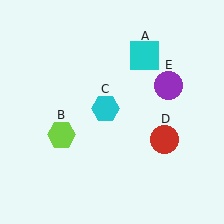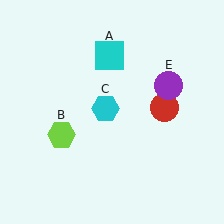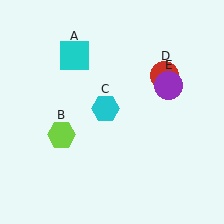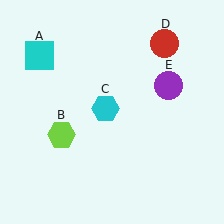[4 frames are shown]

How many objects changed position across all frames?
2 objects changed position: cyan square (object A), red circle (object D).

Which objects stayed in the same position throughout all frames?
Lime hexagon (object B) and cyan hexagon (object C) and purple circle (object E) remained stationary.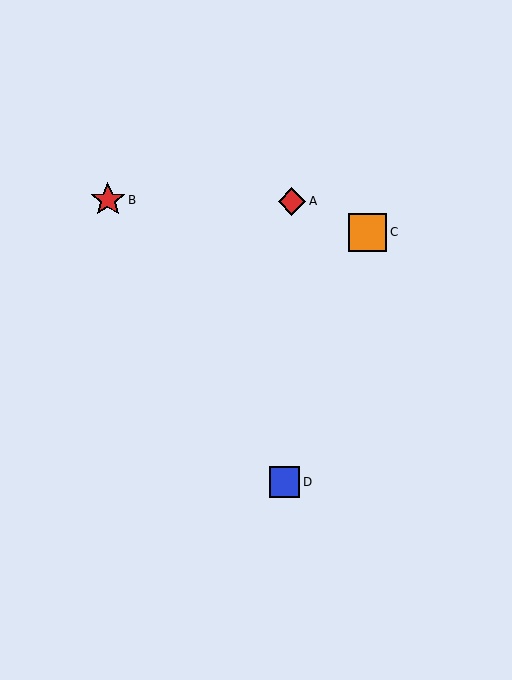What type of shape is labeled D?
Shape D is a blue square.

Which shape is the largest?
The orange square (labeled C) is the largest.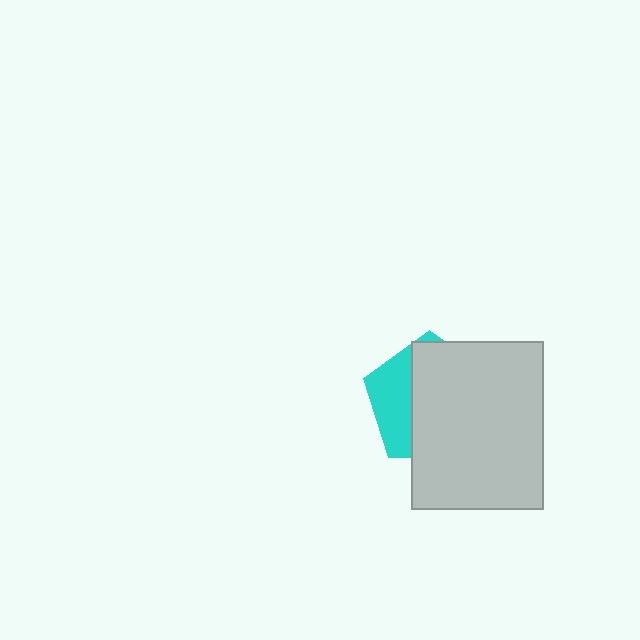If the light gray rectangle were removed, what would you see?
You would see the complete cyan pentagon.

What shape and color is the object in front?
The object in front is a light gray rectangle.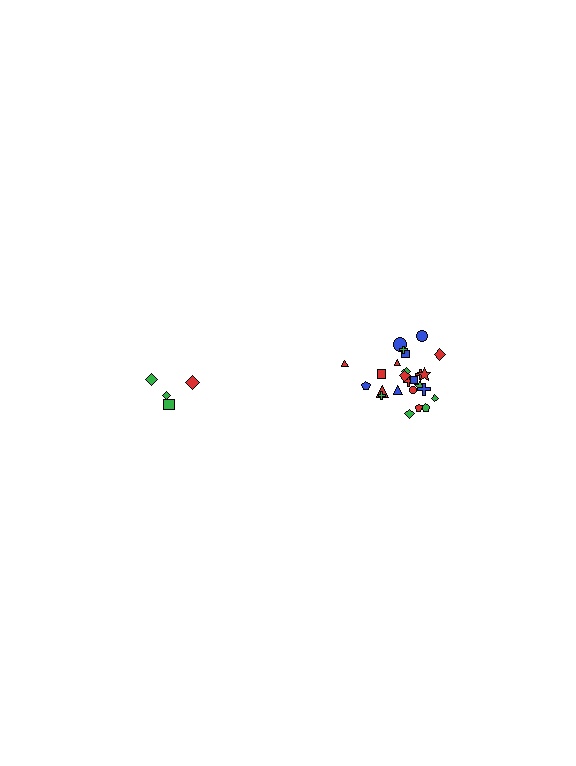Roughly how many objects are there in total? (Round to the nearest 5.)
Roughly 30 objects in total.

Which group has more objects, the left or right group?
The right group.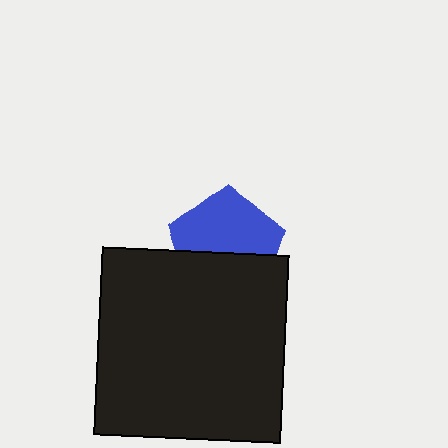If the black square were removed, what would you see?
You would see the complete blue pentagon.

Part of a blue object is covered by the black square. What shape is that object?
It is a pentagon.